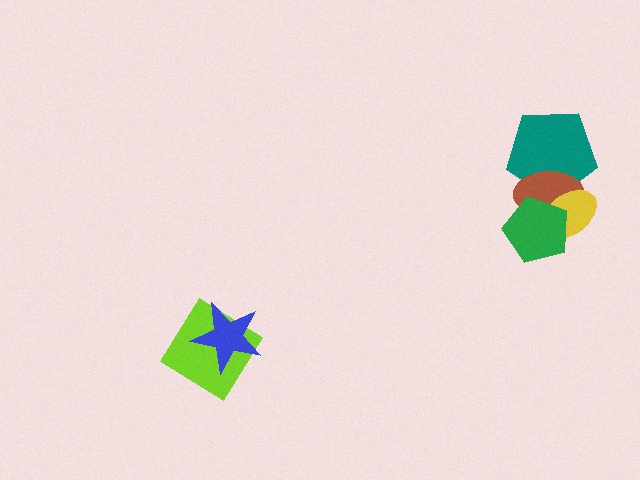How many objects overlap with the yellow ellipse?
3 objects overlap with the yellow ellipse.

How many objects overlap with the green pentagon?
2 objects overlap with the green pentagon.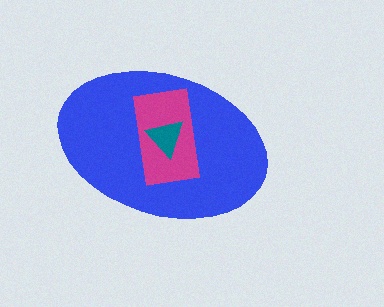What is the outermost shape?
The blue ellipse.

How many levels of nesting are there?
3.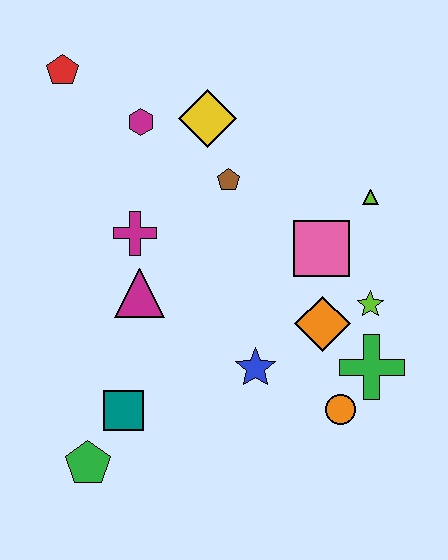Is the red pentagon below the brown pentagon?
No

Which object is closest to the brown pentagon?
The yellow diamond is closest to the brown pentagon.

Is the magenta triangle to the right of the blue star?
No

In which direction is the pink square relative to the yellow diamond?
The pink square is below the yellow diamond.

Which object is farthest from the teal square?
The red pentagon is farthest from the teal square.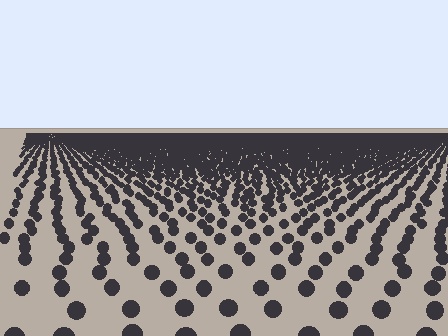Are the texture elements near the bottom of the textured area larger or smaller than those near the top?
Larger. Near the bottom, elements are closer to the viewer and appear at a bigger on-screen size.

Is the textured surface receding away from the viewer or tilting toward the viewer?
The surface is receding away from the viewer. Texture elements get smaller and denser toward the top.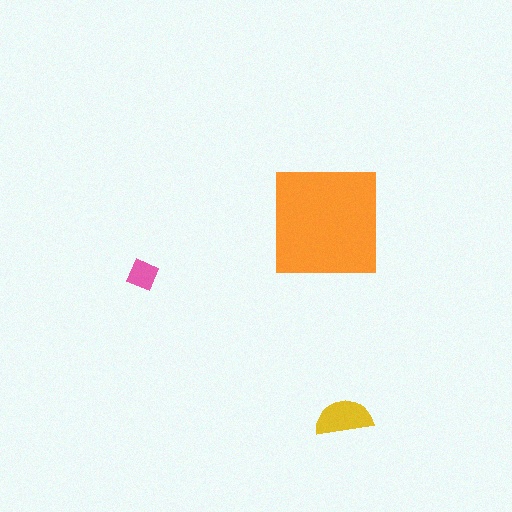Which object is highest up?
The orange square is topmost.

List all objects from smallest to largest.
The pink diamond, the yellow semicircle, the orange square.